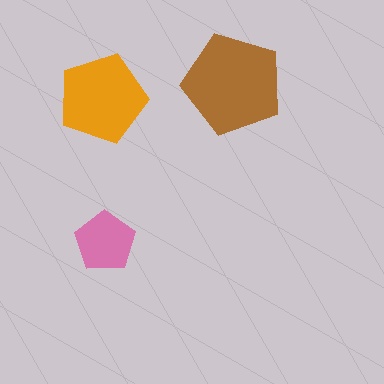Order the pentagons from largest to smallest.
the brown one, the orange one, the pink one.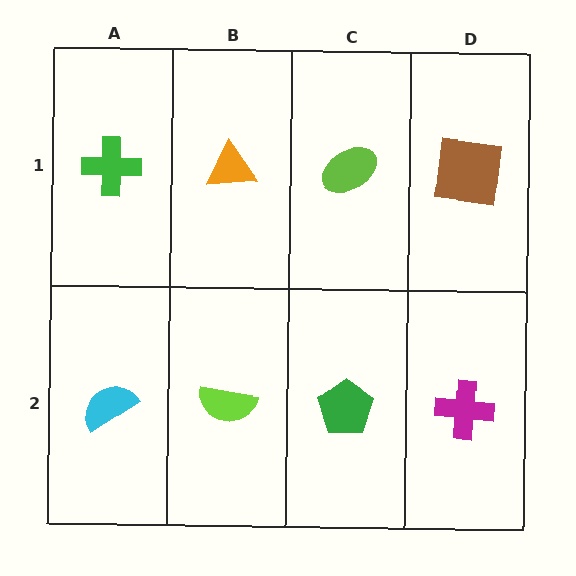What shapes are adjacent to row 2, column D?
A brown square (row 1, column D), a green pentagon (row 2, column C).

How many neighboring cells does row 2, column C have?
3.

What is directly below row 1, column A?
A cyan semicircle.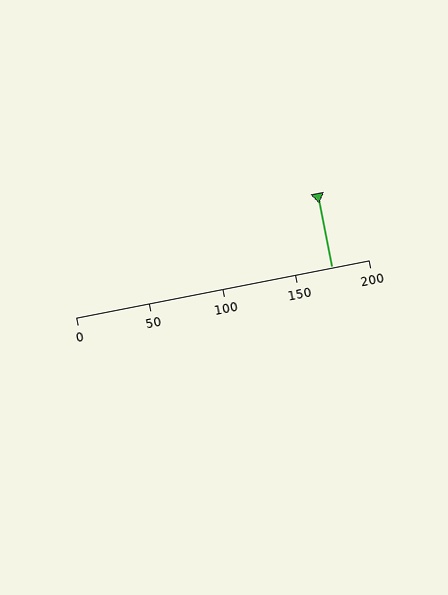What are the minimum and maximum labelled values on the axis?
The axis runs from 0 to 200.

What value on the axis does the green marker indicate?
The marker indicates approximately 175.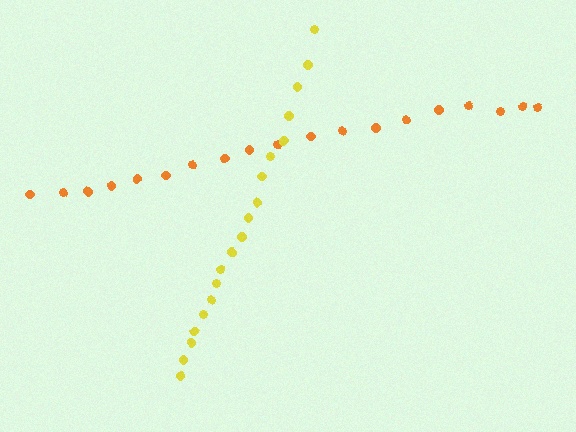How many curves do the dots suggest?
There are 2 distinct paths.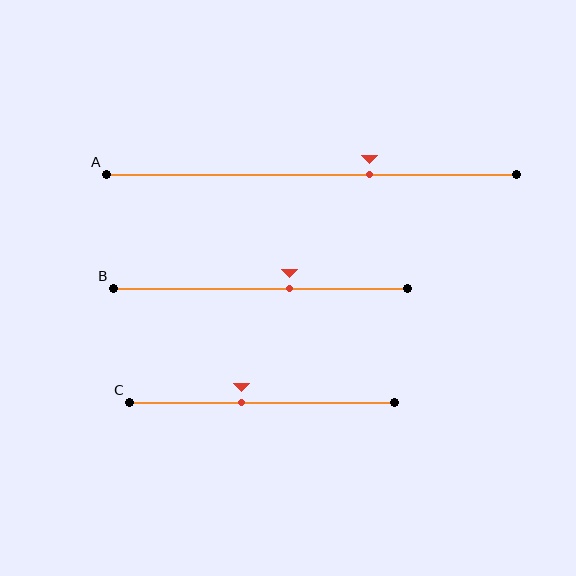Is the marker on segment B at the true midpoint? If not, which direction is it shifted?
No, the marker on segment B is shifted to the right by about 10% of the segment length.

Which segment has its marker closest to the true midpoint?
Segment C has its marker closest to the true midpoint.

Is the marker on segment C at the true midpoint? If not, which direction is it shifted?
No, the marker on segment C is shifted to the left by about 8% of the segment length.